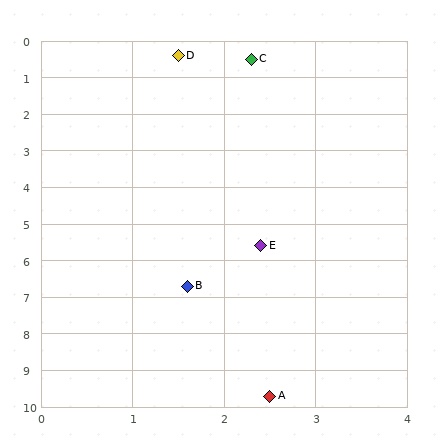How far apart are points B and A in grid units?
Points B and A are about 3.1 grid units apart.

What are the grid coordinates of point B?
Point B is at approximately (1.6, 6.7).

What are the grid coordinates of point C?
Point C is at approximately (2.3, 0.5).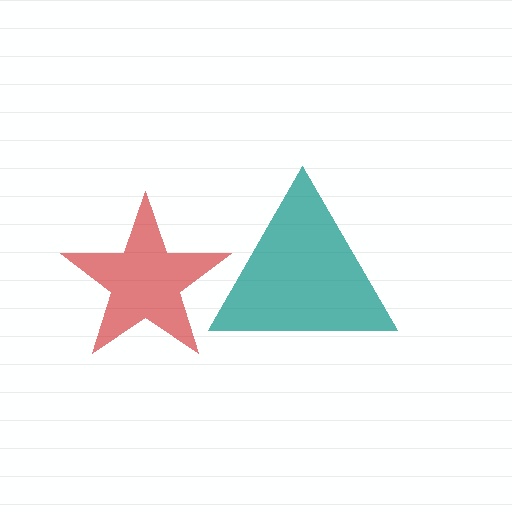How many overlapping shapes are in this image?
There are 2 overlapping shapes in the image.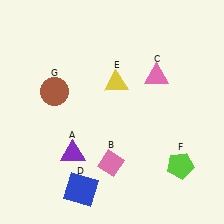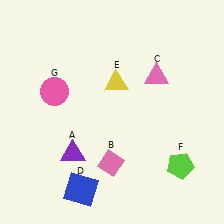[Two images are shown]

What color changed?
The circle (G) changed from brown in Image 1 to pink in Image 2.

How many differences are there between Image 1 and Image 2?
There is 1 difference between the two images.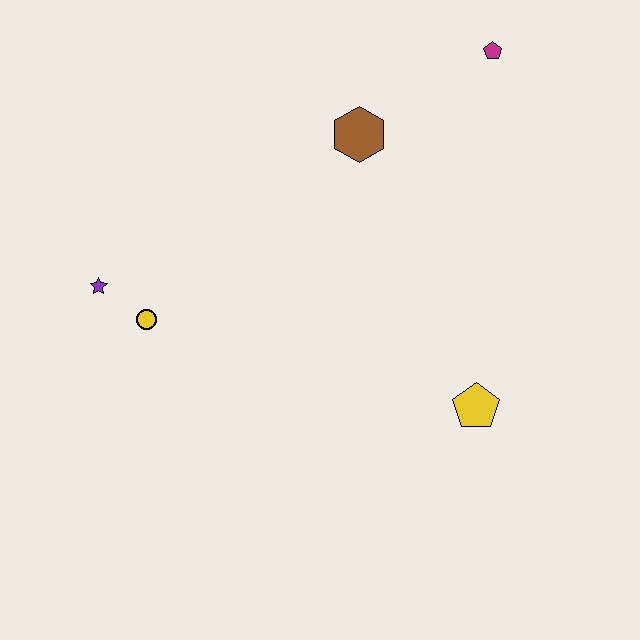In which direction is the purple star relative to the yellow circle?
The purple star is to the left of the yellow circle.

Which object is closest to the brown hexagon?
The magenta pentagon is closest to the brown hexagon.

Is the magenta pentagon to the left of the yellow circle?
No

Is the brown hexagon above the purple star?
Yes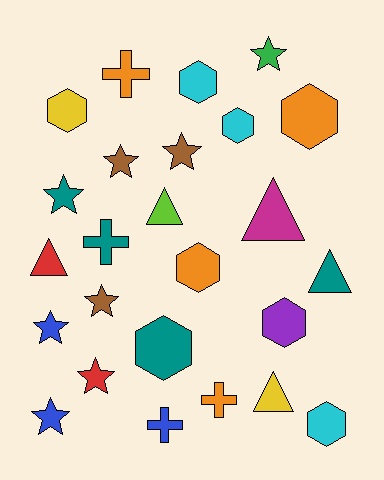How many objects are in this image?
There are 25 objects.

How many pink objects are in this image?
There are no pink objects.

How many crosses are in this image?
There are 4 crosses.